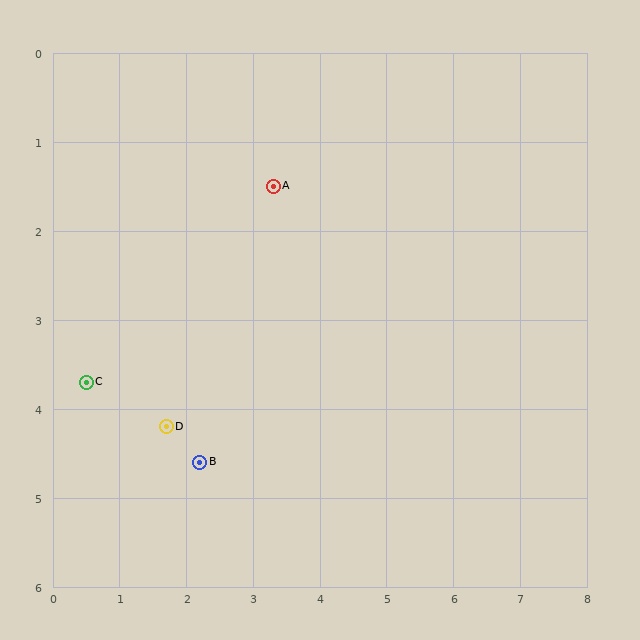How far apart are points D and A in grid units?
Points D and A are about 3.1 grid units apart.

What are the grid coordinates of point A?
Point A is at approximately (3.3, 1.5).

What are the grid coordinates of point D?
Point D is at approximately (1.7, 4.2).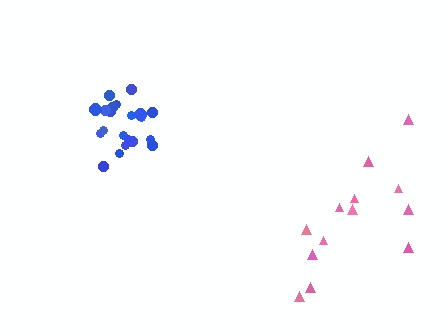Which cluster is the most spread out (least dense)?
Pink.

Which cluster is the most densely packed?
Blue.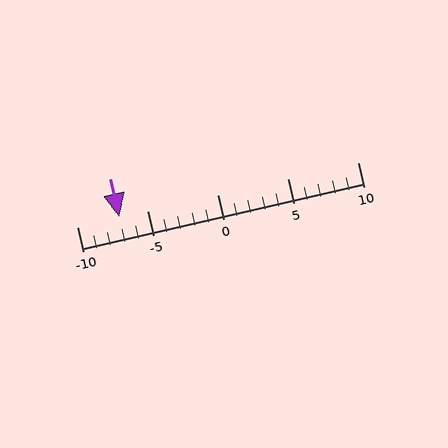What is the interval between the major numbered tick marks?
The major tick marks are spaced 5 units apart.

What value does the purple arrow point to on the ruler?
The purple arrow points to approximately -7.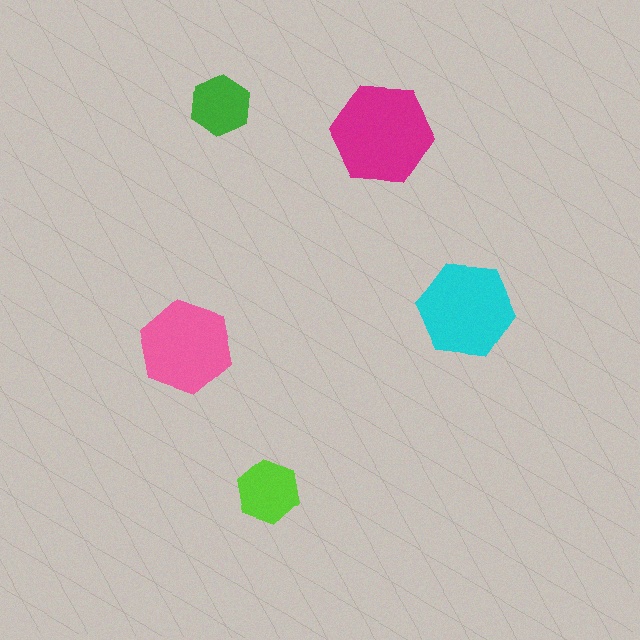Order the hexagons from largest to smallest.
the magenta one, the cyan one, the pink one, the lime one, the green one.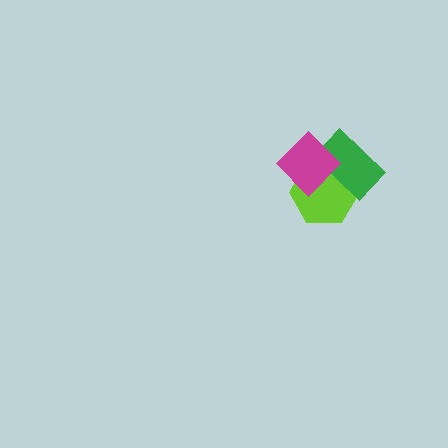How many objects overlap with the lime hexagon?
2 objects overlap with the lime hexagon.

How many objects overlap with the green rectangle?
2 objects overlap with the green rectangle.